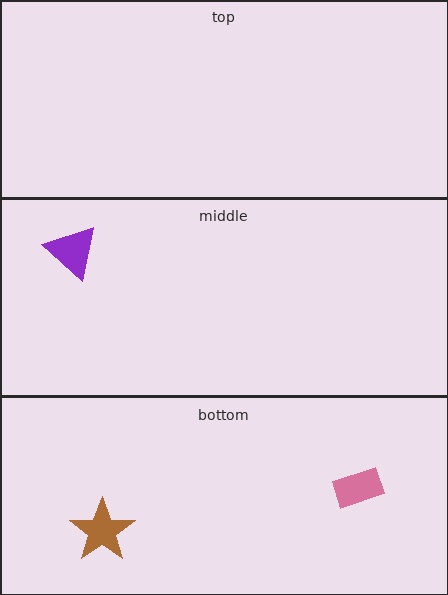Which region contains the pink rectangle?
The bottom region.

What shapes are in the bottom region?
The brown star, the pink rectangle.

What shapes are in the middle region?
The purple triangle.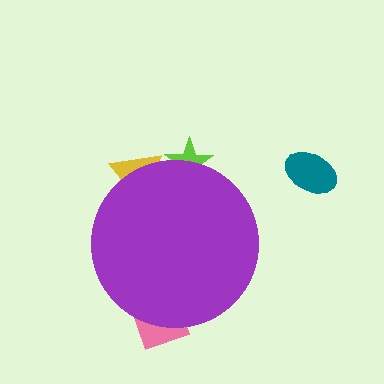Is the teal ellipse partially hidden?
No, the teal ellipse is fully visible.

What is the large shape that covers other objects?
A purple circle.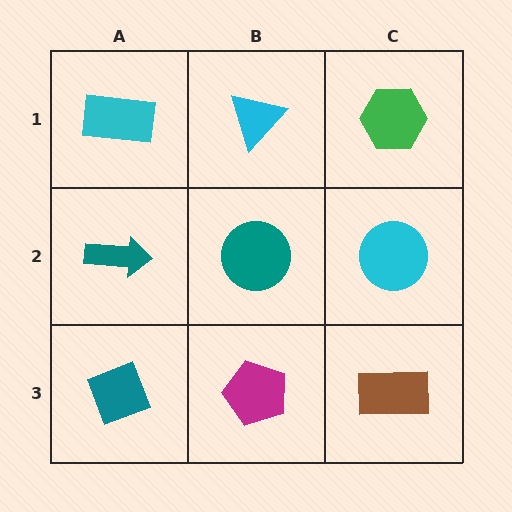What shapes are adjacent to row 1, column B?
A teal circle (row 2, column B), a cyan rectangle (row 1, column A), a green hexagon (row 1, column C).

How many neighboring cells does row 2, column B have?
4.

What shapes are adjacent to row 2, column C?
A green hexagon (row 1, column C), a brown rectangle (row 3, column C), a teal circle (row 2, column B).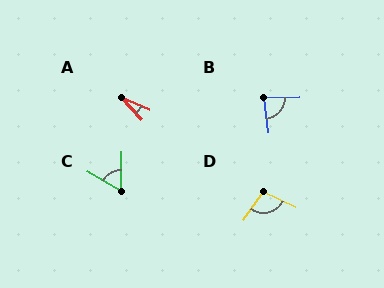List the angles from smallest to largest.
A (24°), C (61°), B (83°), D (99°).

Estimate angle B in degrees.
Approximately 83 degrees.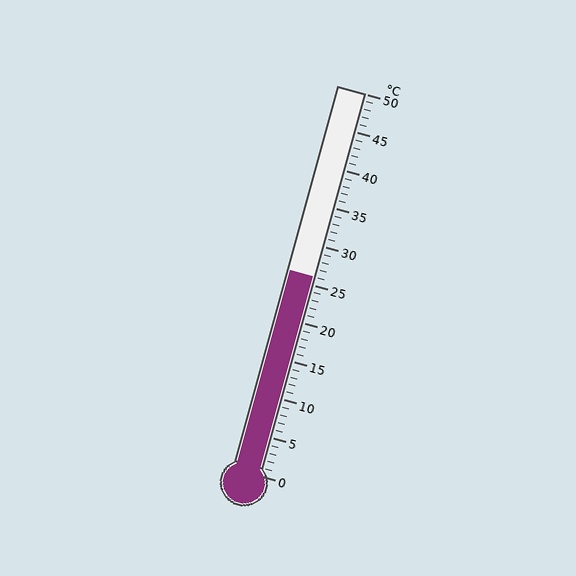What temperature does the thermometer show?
The thermometer shows approximately 26°C.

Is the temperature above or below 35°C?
The temperature is below 35°C.